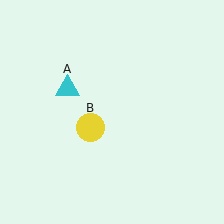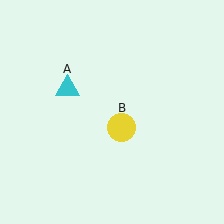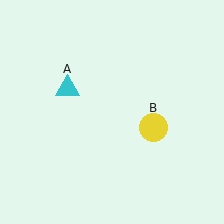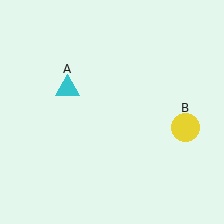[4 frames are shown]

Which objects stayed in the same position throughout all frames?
Cyan triangle (object A) remained stationary.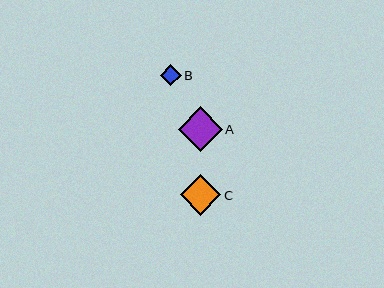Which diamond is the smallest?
Diamond B is the smallest with a size of approximately 21 pixels.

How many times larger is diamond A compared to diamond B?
Diamond A is approximately 2.1 times the size of diamond B.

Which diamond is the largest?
Diamond A is the largest with a size of approximately 44 pixels.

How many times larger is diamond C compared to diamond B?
Diamond C is approximately 1.9 times the size of diamond B.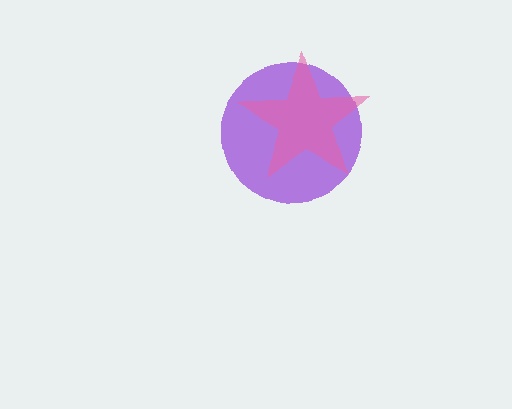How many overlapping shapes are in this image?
There are 2 overlapping shapes in the image.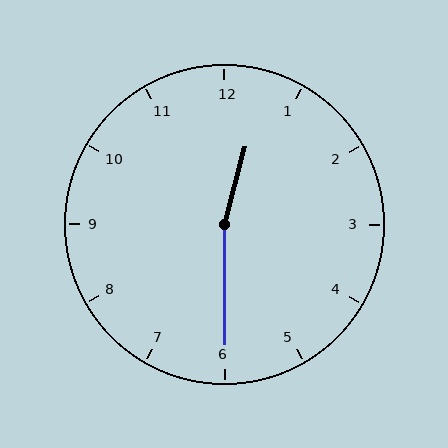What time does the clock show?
12:30.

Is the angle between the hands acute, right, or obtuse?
It is obtuse.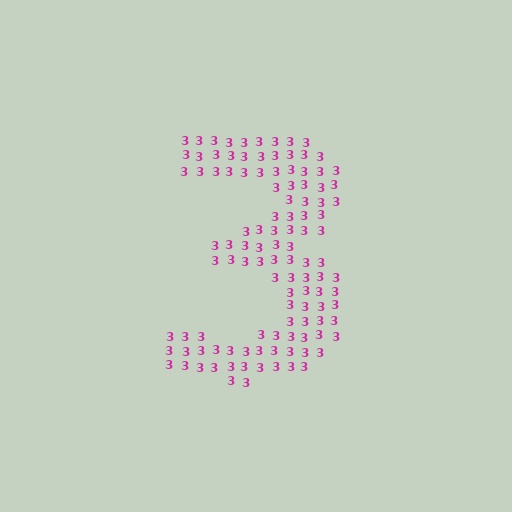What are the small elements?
The small elements are digit 3's.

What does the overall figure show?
The overall figure shows the digit 3.